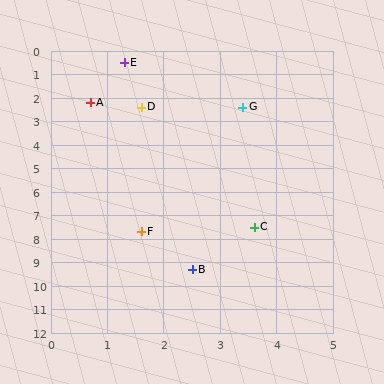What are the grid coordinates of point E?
Point E is at approximately (1.3, 0.5).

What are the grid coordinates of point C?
Point C is at approximately (3.6, 7.5).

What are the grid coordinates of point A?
Point A is at approximately (0.7, 2.2).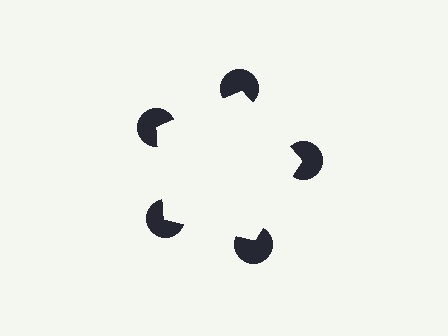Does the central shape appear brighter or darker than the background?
It typically appears slightly brighter than the background, even though no actual brightness change is drawn.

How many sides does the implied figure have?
5 sides.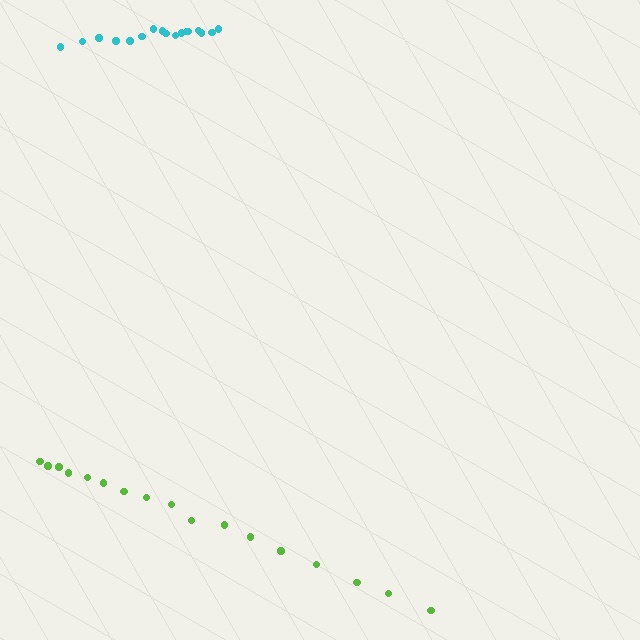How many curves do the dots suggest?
There are 2 distinct paths.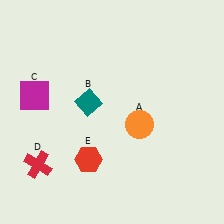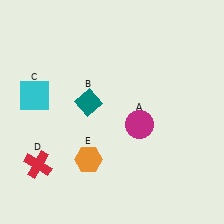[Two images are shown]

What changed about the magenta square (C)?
In Image 1, C is magenta. In Image 2, it changed to cyan.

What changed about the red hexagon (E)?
In Image 1, E is red. In Image 2, it changed to orange.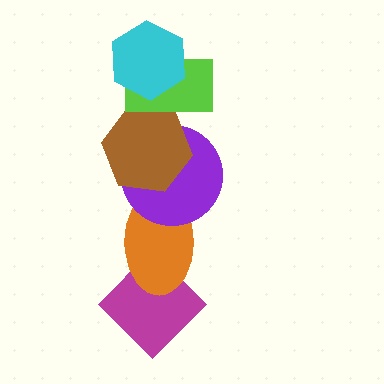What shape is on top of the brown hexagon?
The lime rectangle is on top of the brown hexagon.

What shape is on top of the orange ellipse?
The purple circle is on top of the orange ellipse.